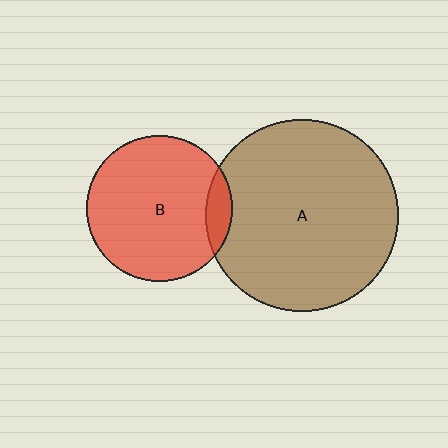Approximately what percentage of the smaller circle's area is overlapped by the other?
Approximately 10%.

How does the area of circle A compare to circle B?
Approximately 1.7 times.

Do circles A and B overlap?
Yes.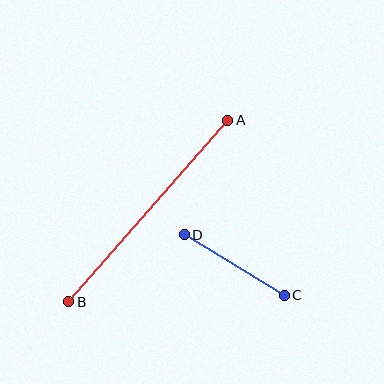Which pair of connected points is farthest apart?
Points A and B are farthest apart.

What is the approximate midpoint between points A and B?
The midpoint is at approximately (148, 211) pixels.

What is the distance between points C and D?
The distance is approximately 117 pixels.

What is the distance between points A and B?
The distance is approximately 241 pixels.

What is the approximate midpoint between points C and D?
The midpoint is at approximately (234, 265) pixels.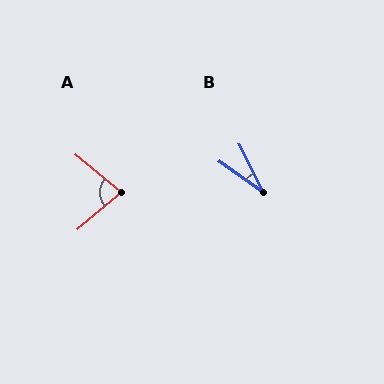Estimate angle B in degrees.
Approximately 28 degrees.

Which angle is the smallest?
B, at approximately 28 degrees.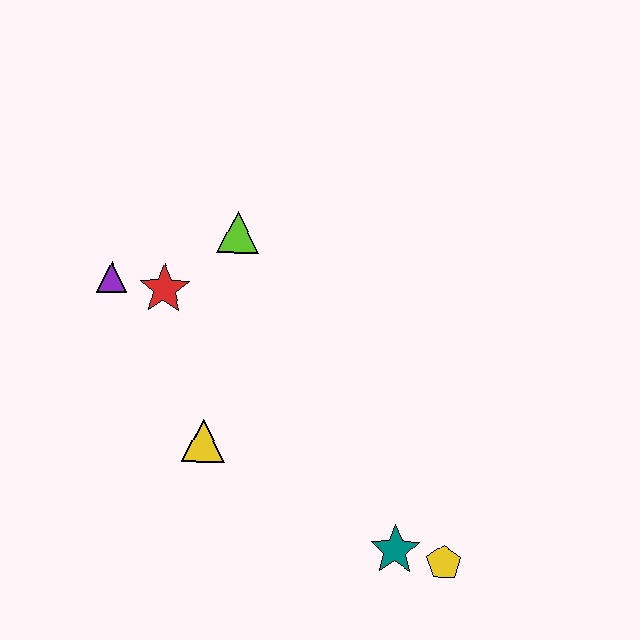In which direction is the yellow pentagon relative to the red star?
The yellow pentagon is to the right of the red star.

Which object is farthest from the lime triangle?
The yellow pentagon is farthest from the lime triangle.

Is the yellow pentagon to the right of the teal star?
Yes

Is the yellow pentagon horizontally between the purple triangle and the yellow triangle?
No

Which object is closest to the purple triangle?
The red star is closest to the purple triangle.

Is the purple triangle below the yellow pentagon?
No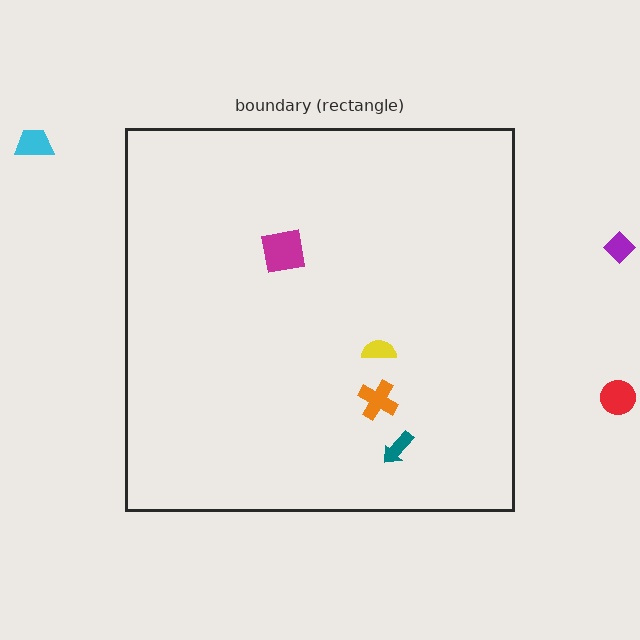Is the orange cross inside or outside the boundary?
Inside.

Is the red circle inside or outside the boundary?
Outside.